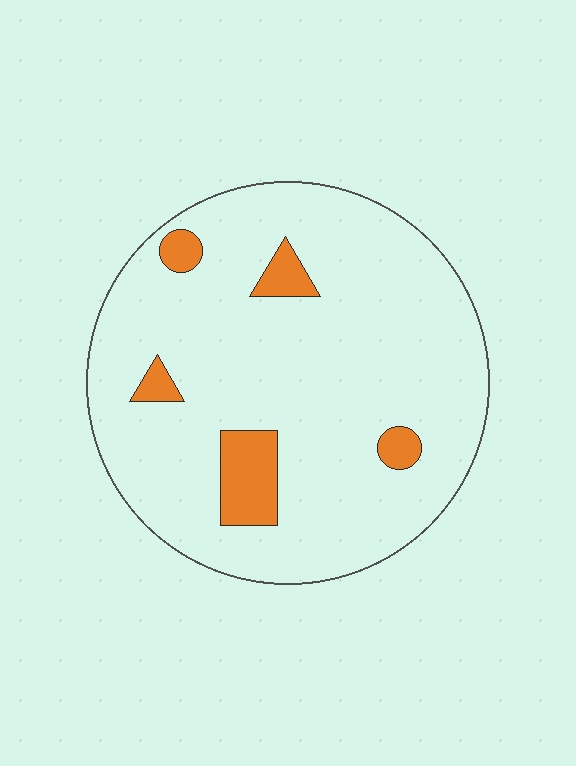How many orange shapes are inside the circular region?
5.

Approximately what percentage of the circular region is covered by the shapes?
Approximately 10%.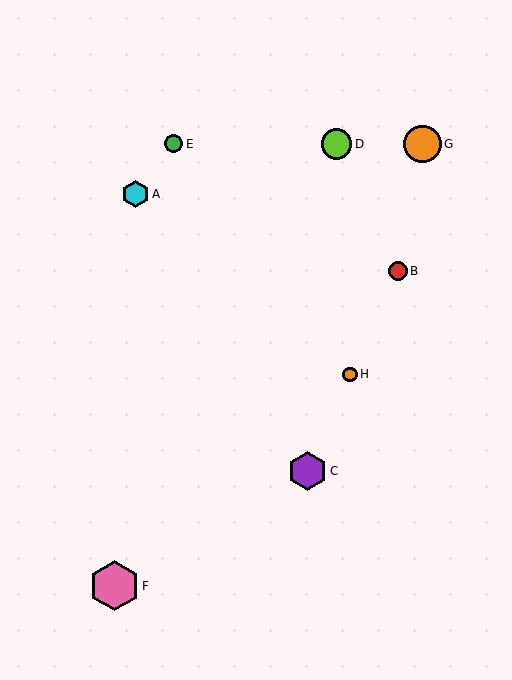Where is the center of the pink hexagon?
The center of the pink hexagon is at (114, 586).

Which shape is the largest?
The pink hexagon (labeled F) is the largest.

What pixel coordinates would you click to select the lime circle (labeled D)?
Click at (337, 144) to select the lime circle D.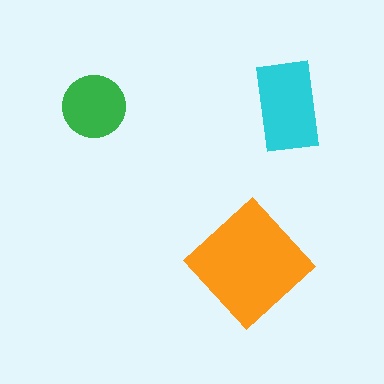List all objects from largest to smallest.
The orange diamond, the cyan rectangle, the green circle.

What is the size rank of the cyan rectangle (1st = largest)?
2nd.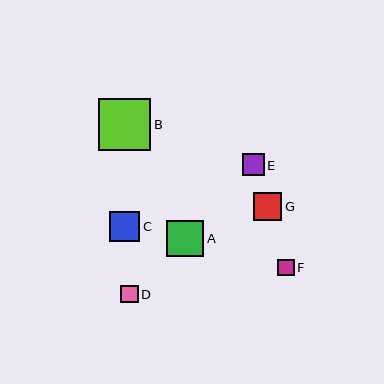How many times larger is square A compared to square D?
Square A is approximately 2.1 times the size of square D.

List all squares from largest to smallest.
From largest to smallest: B, A, C, G, E, D, F.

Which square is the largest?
Square B is the largest with a size of approximately 52 pixels.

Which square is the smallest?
Square F is the smallest with a size of approximately 16 pixels.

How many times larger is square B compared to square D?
Square B is approximately 3.0 times the size of square D.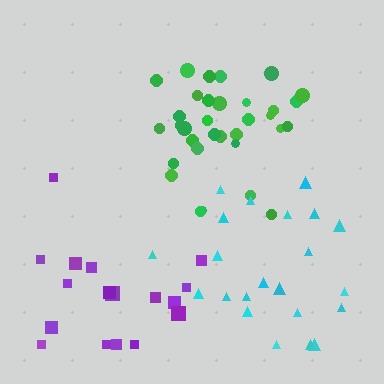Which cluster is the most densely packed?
Green.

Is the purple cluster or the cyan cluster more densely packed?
Cyan.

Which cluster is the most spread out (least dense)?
Purple.